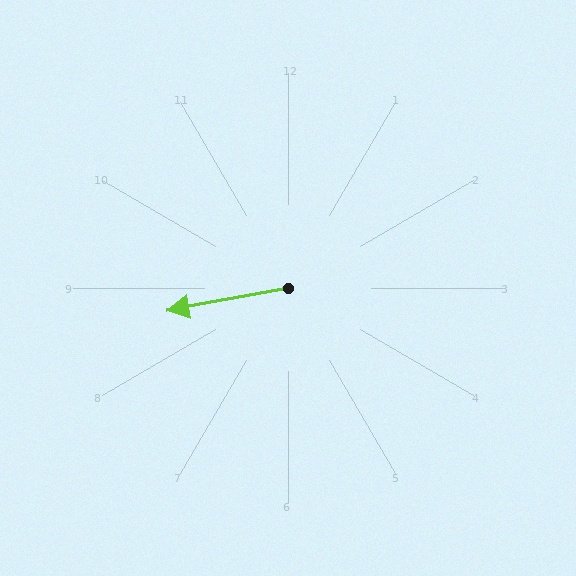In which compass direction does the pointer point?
West.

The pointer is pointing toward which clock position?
Roughly 9 o'clock.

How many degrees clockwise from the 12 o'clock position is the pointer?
Approximately 260 degrees.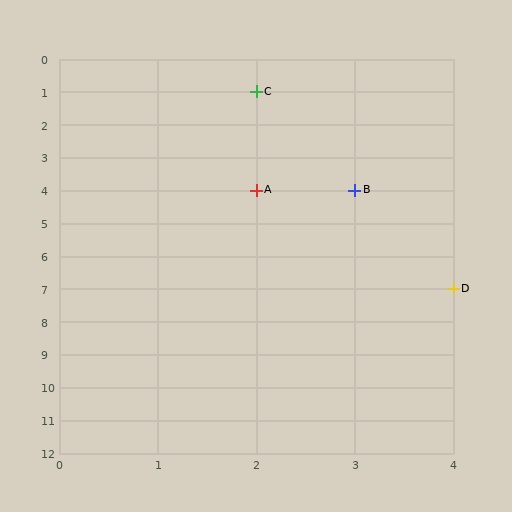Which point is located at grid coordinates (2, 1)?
Point C is at (2, 1).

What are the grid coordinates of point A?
Point A is at grid coordinates (2, 4).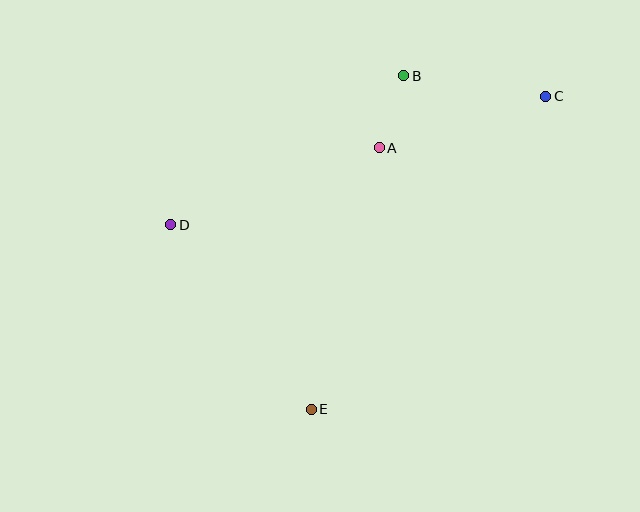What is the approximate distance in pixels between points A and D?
The distance between A and D is approximately 222 pixels.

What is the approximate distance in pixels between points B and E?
The distance between B and E is approximately 346 pixels.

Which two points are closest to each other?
Points A and B are closest to each other.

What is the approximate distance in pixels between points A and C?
The distance between A and C is approximately 174 pixels.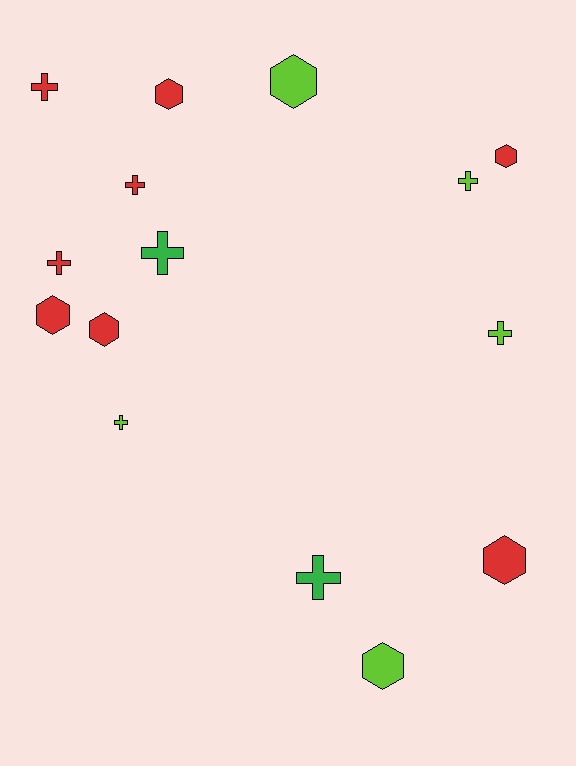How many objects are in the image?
There are 15 objects.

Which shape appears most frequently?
Cross, with 8 objects.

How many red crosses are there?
There are 3 red crosses.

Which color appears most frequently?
Red, with 8 objects.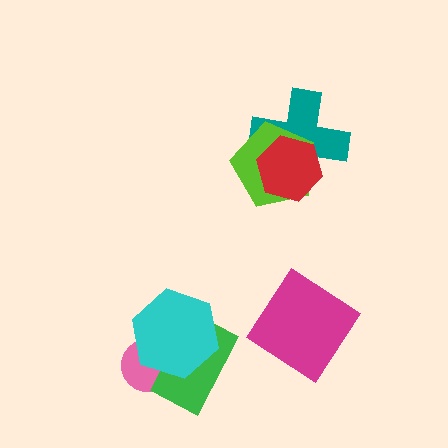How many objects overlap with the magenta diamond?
0 objects overlap with the magenta diamond.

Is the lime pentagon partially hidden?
Yes, it is partially covered by another shape.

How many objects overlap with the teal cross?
2 objects overlap with the teal cross.